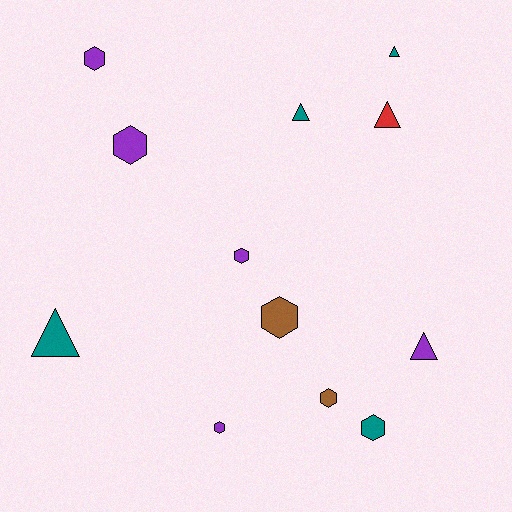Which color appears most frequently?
Purple, with 5 objects.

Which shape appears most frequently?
Hexagon, with 7 objects.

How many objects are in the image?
There are 12 objects.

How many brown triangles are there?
There are no brown triangles.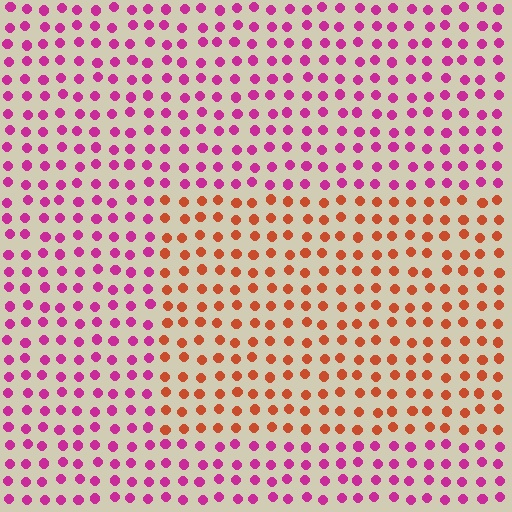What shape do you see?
I see a rectangle.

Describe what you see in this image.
The image is filled with small magenta elements in a uniform arrangement. A rectangle-shaped region is visible where the elements are tinted to a slightly different hue, forming a subtle color boundary.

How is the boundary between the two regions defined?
The boundary is defined purely by a slight shift in hue (about 55 degrees). Spacing, size, and orientation are identical on both sides.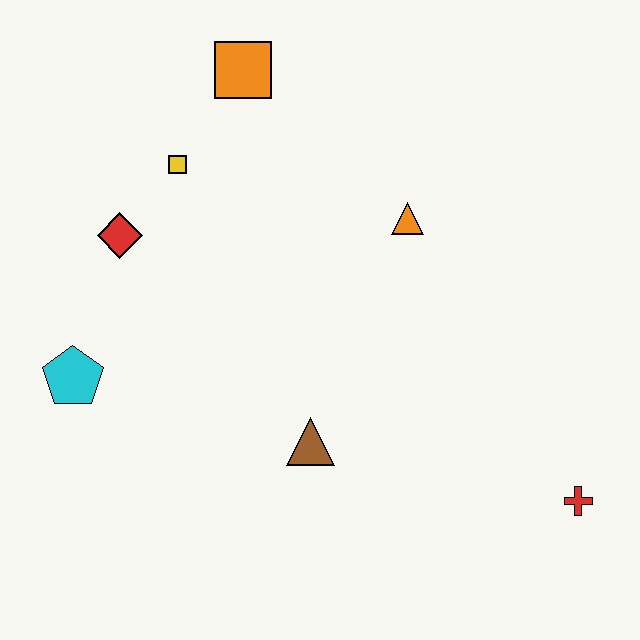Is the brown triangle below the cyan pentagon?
Yes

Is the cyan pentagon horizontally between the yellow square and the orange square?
No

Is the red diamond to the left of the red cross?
Yes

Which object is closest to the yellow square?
The red diamond is closest to the yellow square.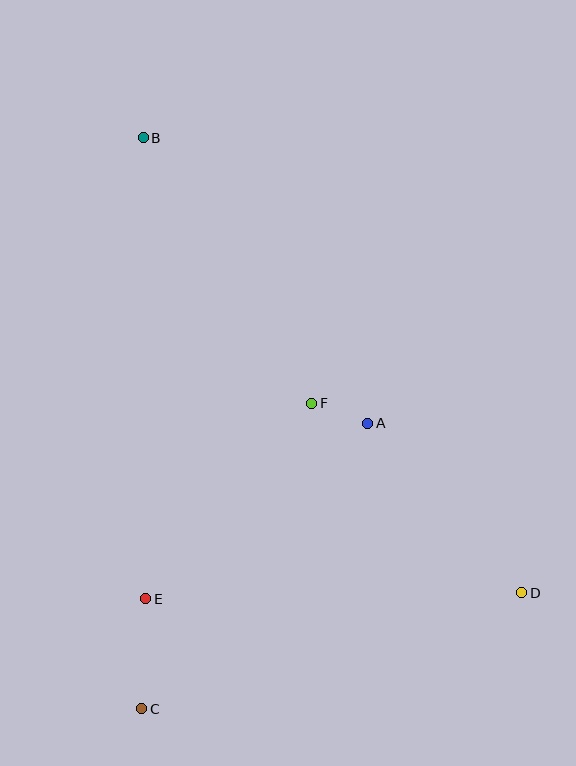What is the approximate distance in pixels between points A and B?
The distance between A and B is approximately 363 pixels.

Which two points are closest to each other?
Points A and F are closest to each other.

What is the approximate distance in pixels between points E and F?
The distance between E and F is approximately 256 pixels.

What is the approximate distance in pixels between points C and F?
The distance between C and F is approximately 349 pixels.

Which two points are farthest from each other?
Points B and D are farthest from each other.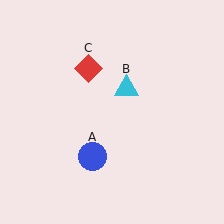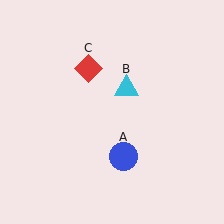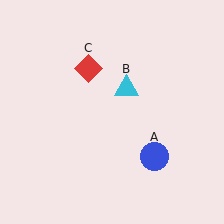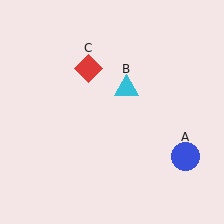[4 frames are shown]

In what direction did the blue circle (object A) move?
The blue circle (object A) moved right.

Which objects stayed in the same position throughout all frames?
Cyan triangle (object B) and red diamond (object C) remained stationary.